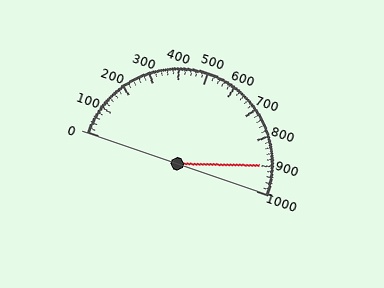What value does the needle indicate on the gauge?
The needle indicates approximately 900.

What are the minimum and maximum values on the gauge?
The gauge ranges from 0 to 1000.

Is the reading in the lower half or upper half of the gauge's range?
The reading is in the upper half of the range (0 to 1000).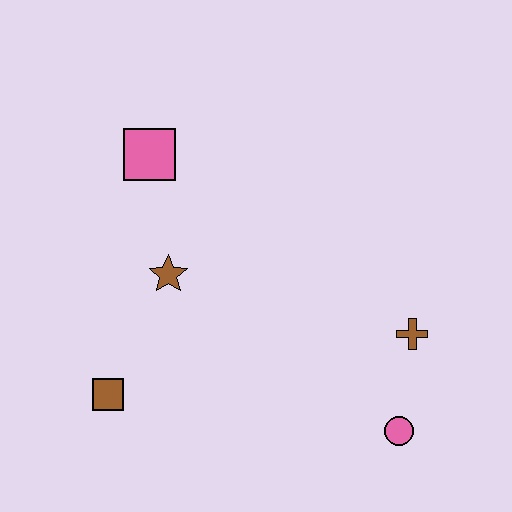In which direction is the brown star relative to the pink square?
The brown star is below the pink square.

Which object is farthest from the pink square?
The pink circle is farthest from the pink square.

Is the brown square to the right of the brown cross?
No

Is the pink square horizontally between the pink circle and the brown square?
Yes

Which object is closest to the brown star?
The pink square is closest to the brown star.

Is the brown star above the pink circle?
Yes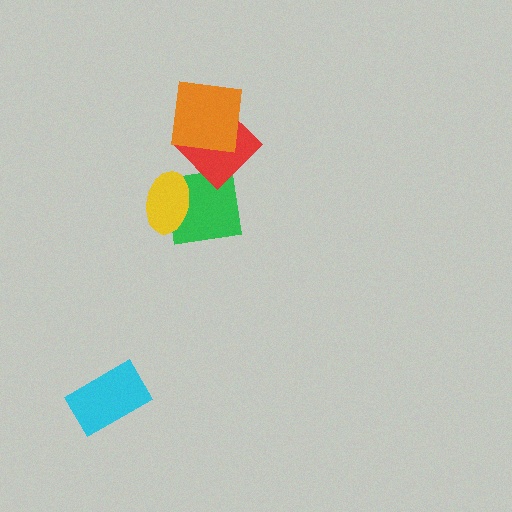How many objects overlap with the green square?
2 objects overlap with the green square.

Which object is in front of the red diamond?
The orange square is in front of the red diamond.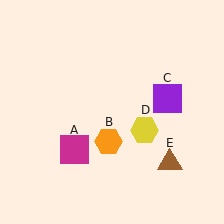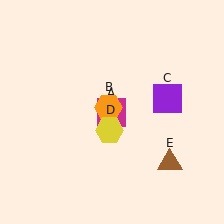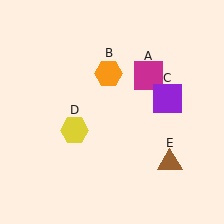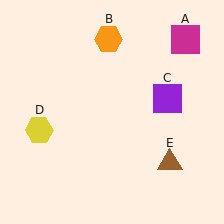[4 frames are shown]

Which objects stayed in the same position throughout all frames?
Purple square (object C) and brown triangle (object E) remained stationary.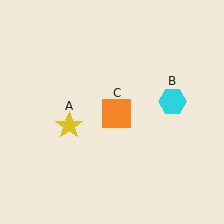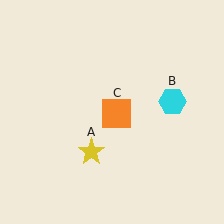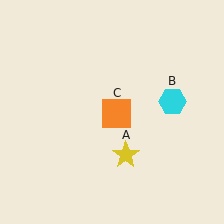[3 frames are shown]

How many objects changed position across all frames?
1 object changed position: yellow star (object A).